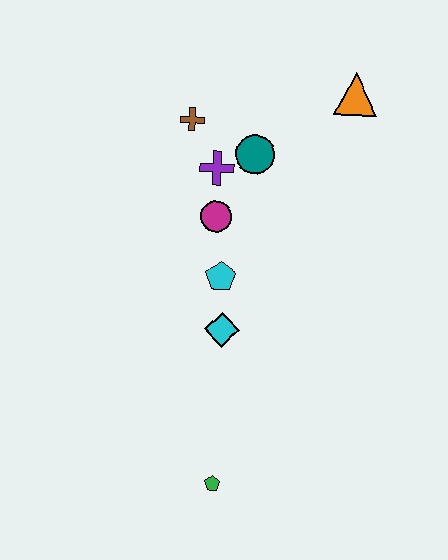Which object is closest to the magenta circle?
The purple cross is closest to the magenta circle.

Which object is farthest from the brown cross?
The green pentagon is farthest from the brown cross.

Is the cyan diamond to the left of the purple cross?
No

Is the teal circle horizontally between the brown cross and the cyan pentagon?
No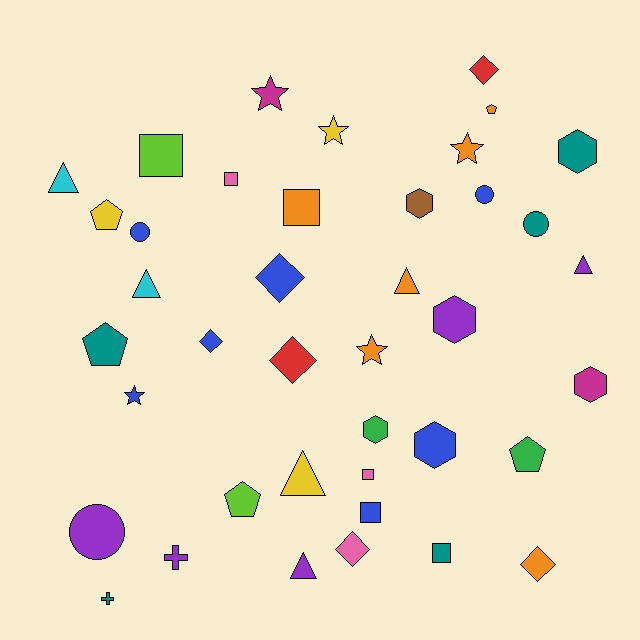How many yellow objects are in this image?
There are 3 yellow objects.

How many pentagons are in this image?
There are 5 pentagons.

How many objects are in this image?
There are 40 objects.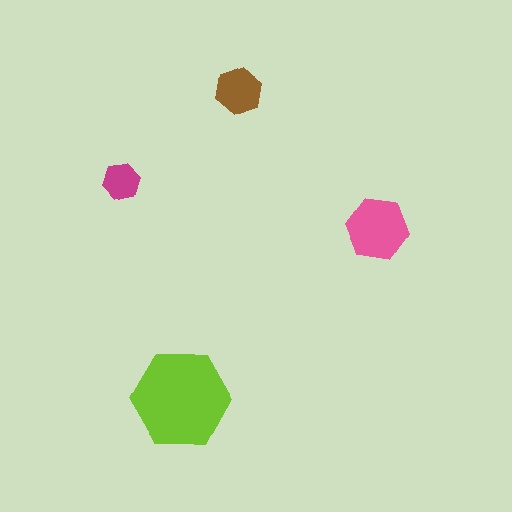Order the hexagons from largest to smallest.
the lime one, the pink one, the brown one, the magenta one.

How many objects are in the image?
There are 4 objects in the image.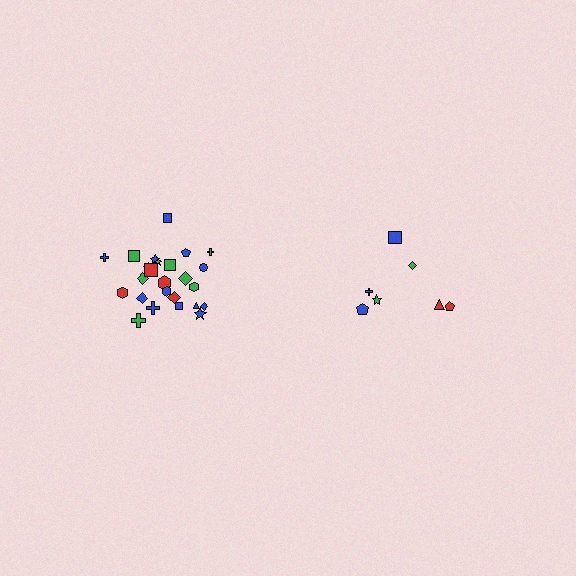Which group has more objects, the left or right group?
The left group.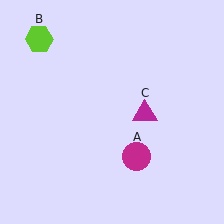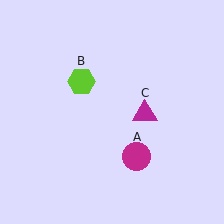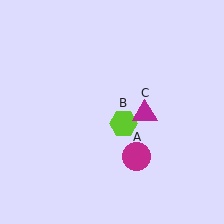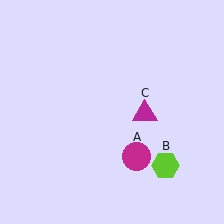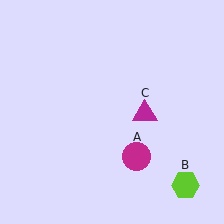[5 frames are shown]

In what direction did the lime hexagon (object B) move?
The lime hexagon (object B) moved down and to the right.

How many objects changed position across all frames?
1 object changed position: lime hexagon (object B).